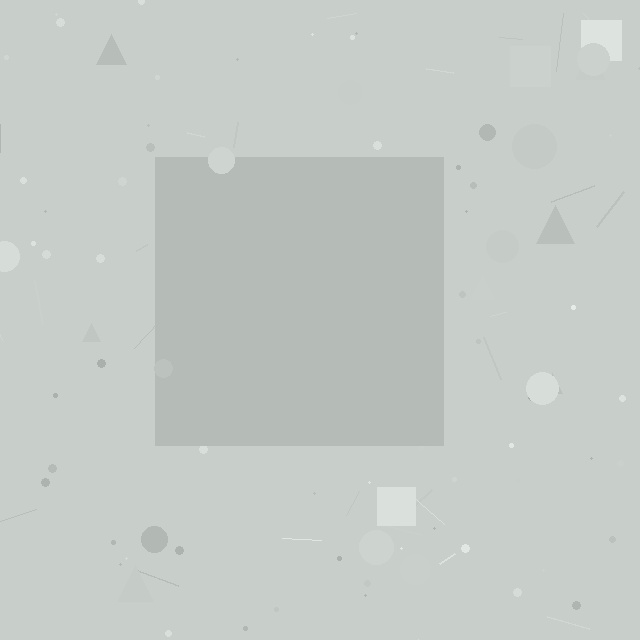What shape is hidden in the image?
A square is hidden in the image.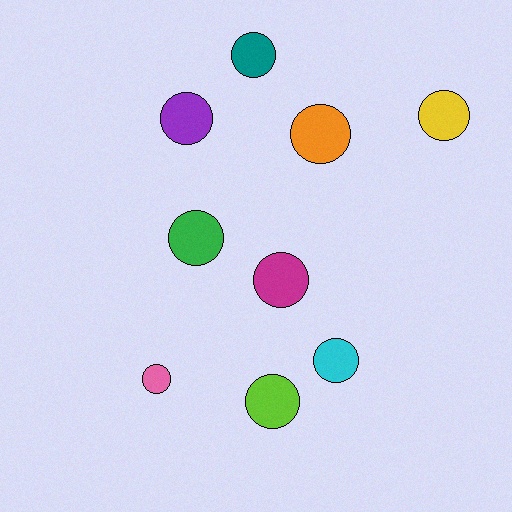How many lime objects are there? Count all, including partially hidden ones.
There is 1 lime object.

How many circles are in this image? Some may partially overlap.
There are 9 circles.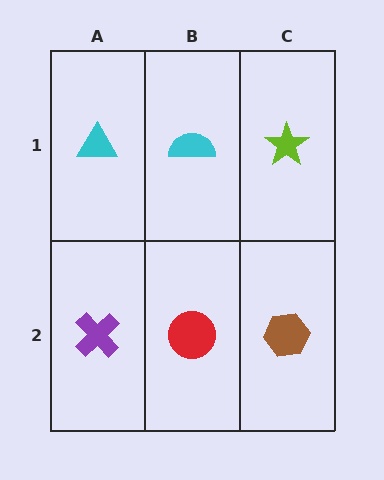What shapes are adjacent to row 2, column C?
A lime star (row 1, column C), a red circle (row 2, column B).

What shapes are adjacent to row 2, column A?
A cyan triangle (row 1, column A), a red circle (row 2, column B).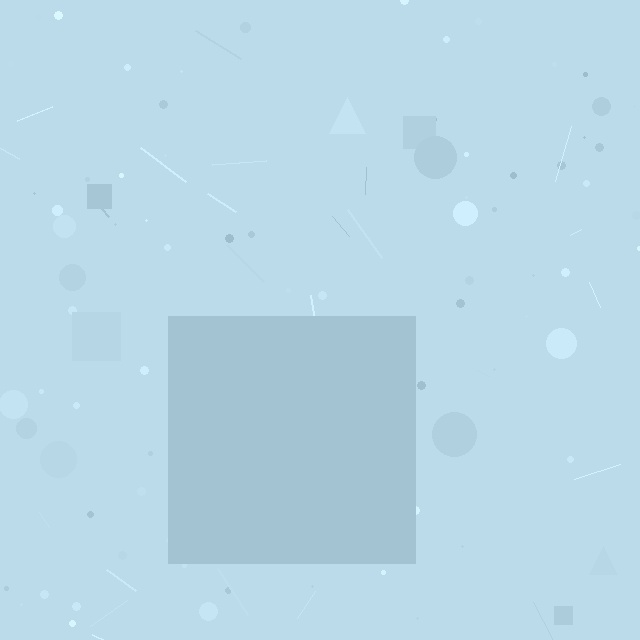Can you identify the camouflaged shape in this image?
The camouflaged shape is a square.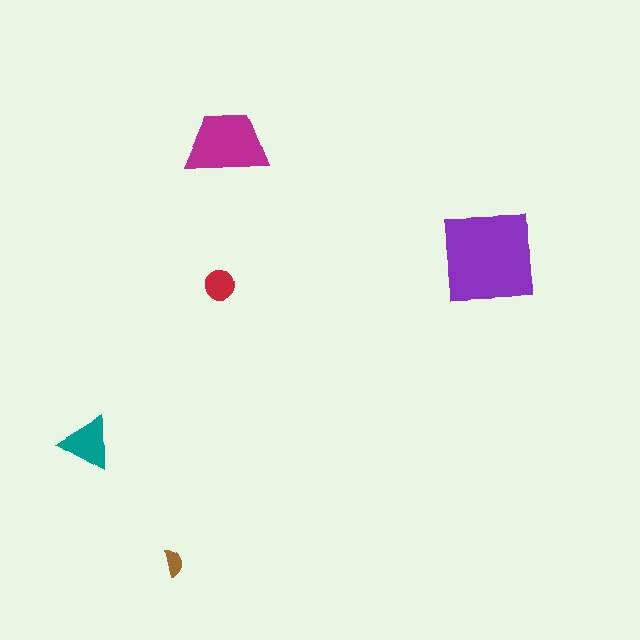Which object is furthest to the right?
The purple square is rightmost.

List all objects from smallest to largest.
The brown semicircle, the red circle, the teal triangle, the magenta trapezoid, the purple square.